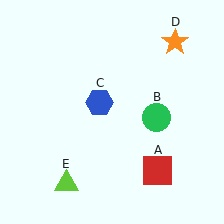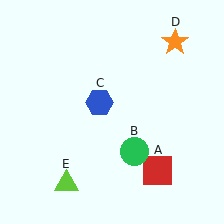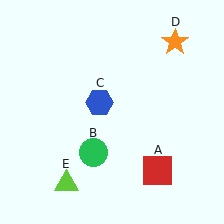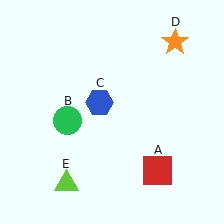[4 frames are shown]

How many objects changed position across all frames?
1 object changed position: green circle (object B).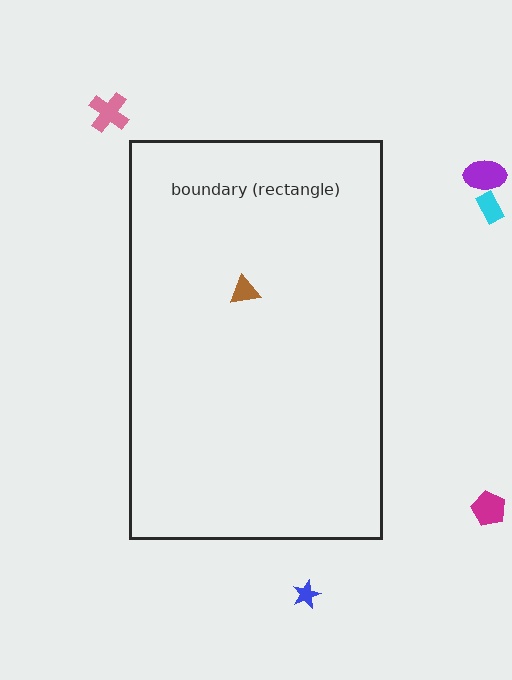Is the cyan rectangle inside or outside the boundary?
Outside.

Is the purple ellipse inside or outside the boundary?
Outside.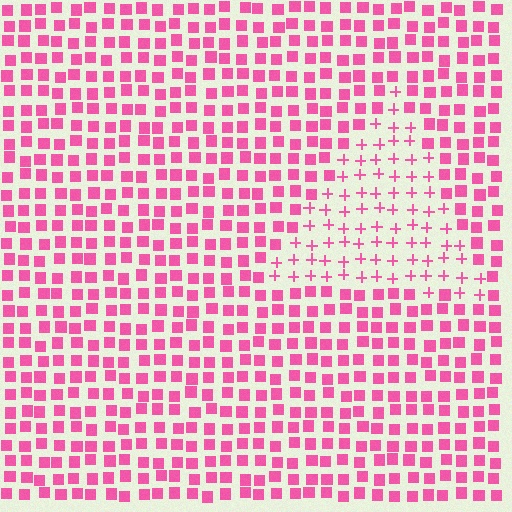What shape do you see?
I see a triangle.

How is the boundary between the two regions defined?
The boundary is defined by a change in element shape: plus signs inside vs. squares outside. All elements share the same color and spacing.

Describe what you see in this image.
The image is filled with small pink elements arranged in a uniform grid. A triangle-shaped region contains plus signs, while the surrounding area contains squares. The boundary is defined purely by the change in element shape.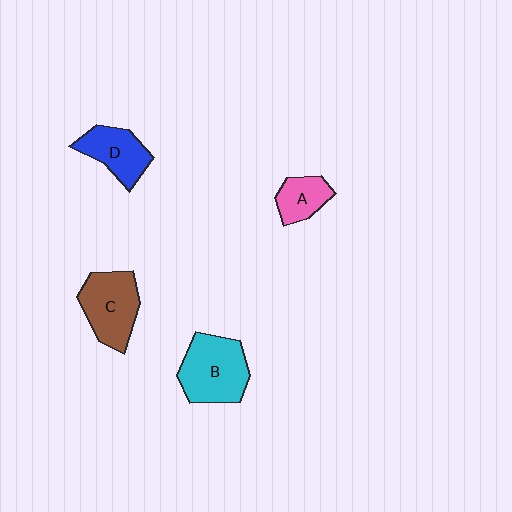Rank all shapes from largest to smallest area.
From largest to smallest: B (cyan), C (brown), D (blue), A (pink).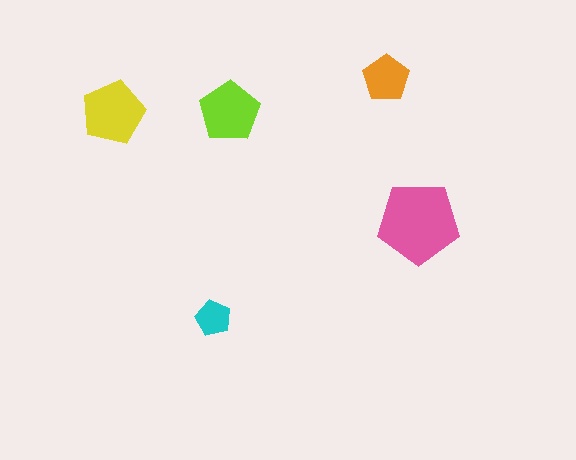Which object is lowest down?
The cyan pentagon is bottommost.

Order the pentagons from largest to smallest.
the pink one, the yellow one, the lime one, the orange one, the cyan one.